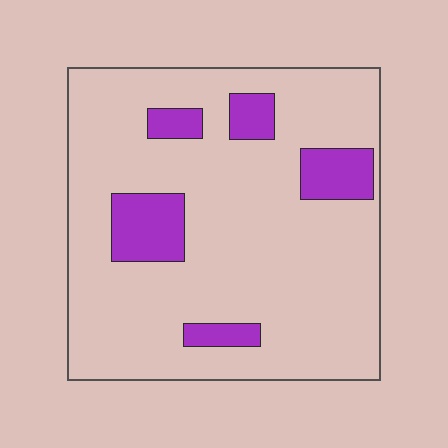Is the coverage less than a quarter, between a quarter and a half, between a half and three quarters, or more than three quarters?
Less than a quarter.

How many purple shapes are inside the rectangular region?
5.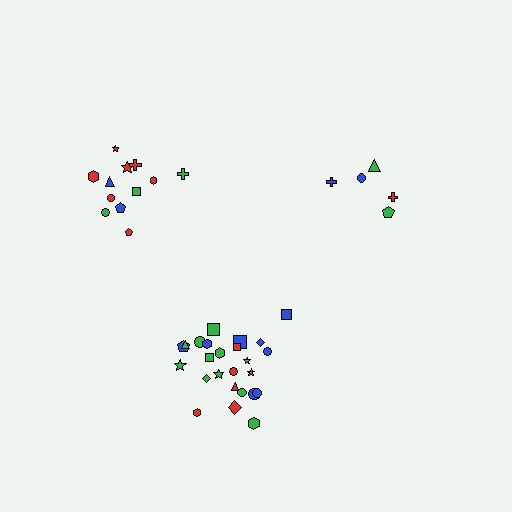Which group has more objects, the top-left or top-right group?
The top-left group.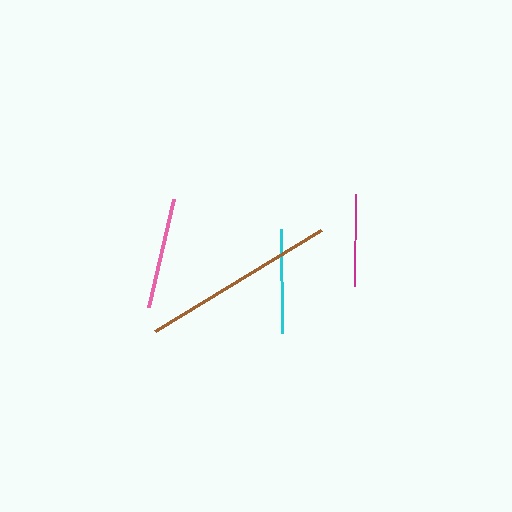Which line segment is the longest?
The brown line is the longest at approximately 194 pixels.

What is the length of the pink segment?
The pink segment is approximately 111 pixels long.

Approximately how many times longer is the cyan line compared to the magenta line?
The cyan line is approximately 1.1 times the length of the magenta line.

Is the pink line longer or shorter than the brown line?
The brown line is longer than the pink line.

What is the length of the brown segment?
The brown segment is approximately 194 pixels long.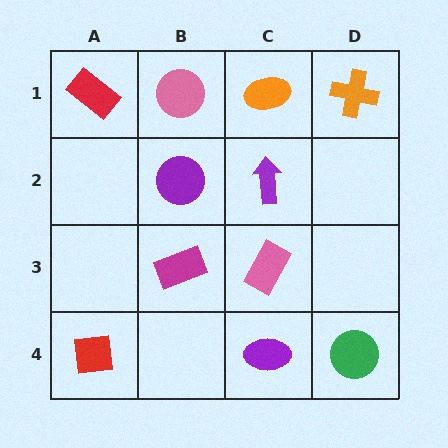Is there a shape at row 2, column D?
No, that cell is empty.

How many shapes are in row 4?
3 shapes.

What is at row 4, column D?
A green circle.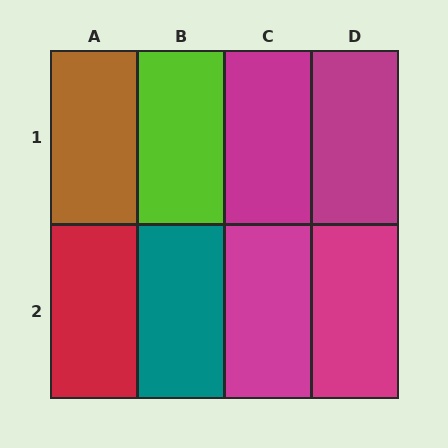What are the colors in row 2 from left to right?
Red, teal, magenta, magenta.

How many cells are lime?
1 cell is lime.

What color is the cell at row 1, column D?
Magenta.